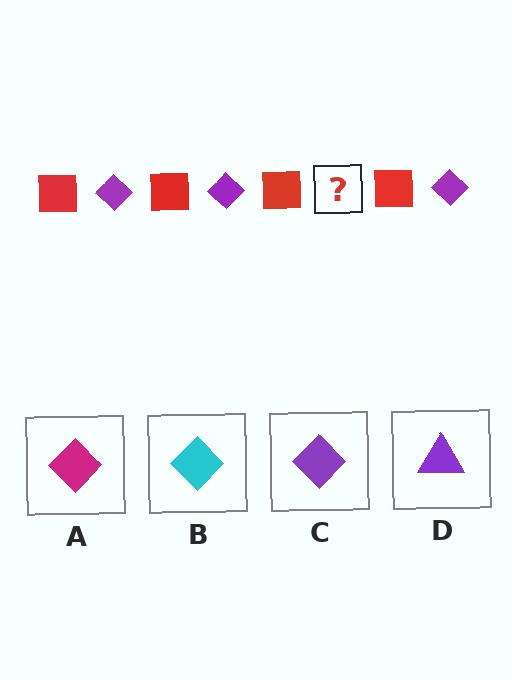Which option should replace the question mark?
Option C.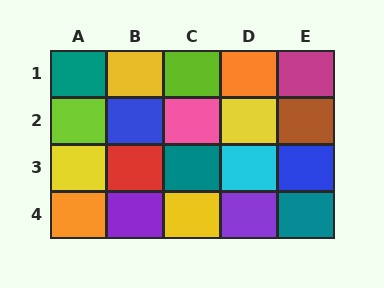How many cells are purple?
2 cells are purple.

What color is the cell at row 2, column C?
Pink.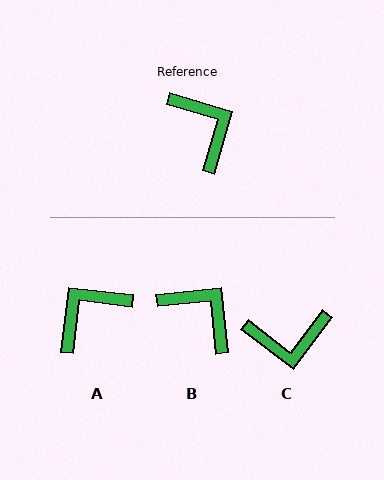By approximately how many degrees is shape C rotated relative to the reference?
Approximately 111 degrees clockwise.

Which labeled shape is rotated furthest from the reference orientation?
C, about 111 degrees away.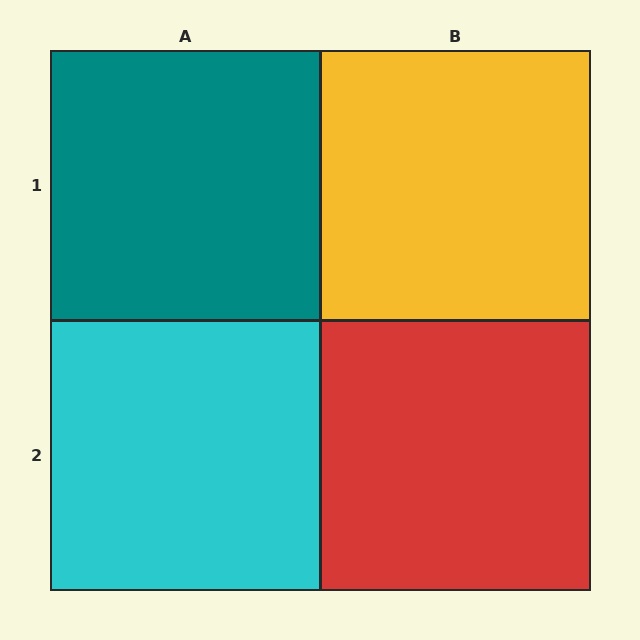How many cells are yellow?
1 cell is yellow.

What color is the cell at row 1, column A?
Teal.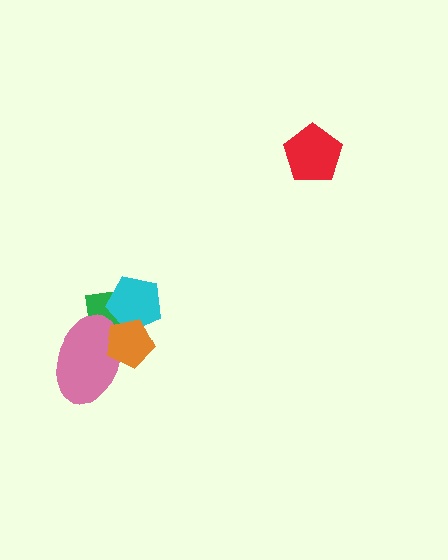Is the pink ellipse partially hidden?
Yes, it is partially covered by another shape.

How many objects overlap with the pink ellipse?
2 objects overlap with the pink ellipse.